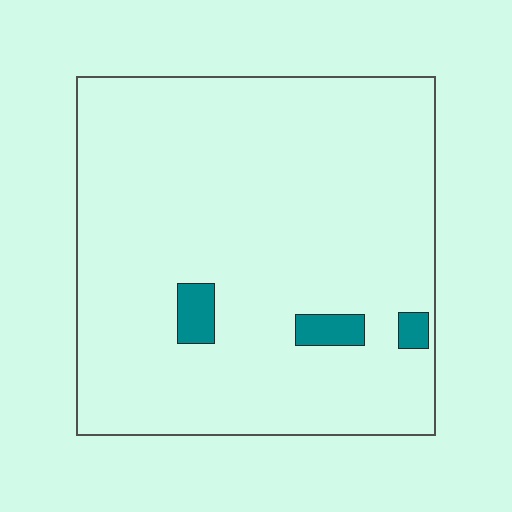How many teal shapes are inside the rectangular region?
3.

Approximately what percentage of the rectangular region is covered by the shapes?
Approximately 5%.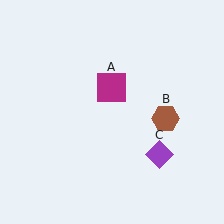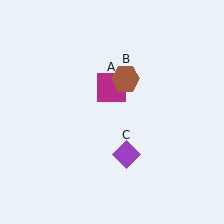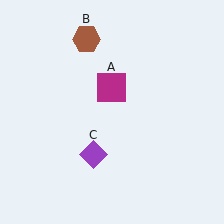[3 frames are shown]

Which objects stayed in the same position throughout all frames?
Magenta square (object A) remained stationary.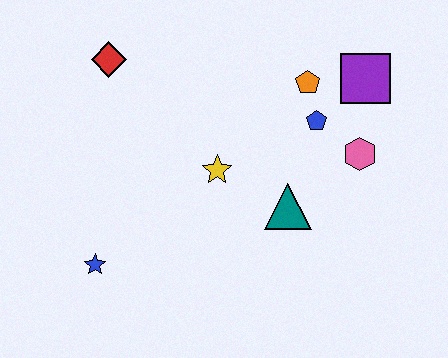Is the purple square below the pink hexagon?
No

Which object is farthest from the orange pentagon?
The blue star is farthest from the orange pentagon.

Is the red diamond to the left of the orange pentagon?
Yes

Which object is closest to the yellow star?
The teal triangle is closest to the yellow star.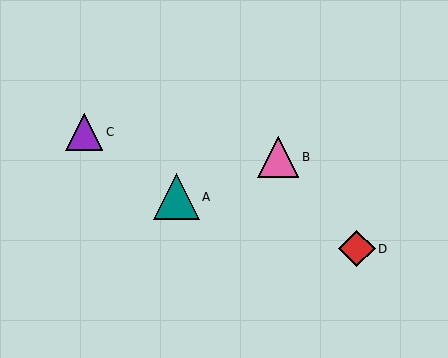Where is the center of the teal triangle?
The center of the teal triangle is at (176, 197).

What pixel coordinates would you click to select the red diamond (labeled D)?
Click at (357, 249) to select the red diamond D.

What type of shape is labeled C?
Shape C is a purple triangle.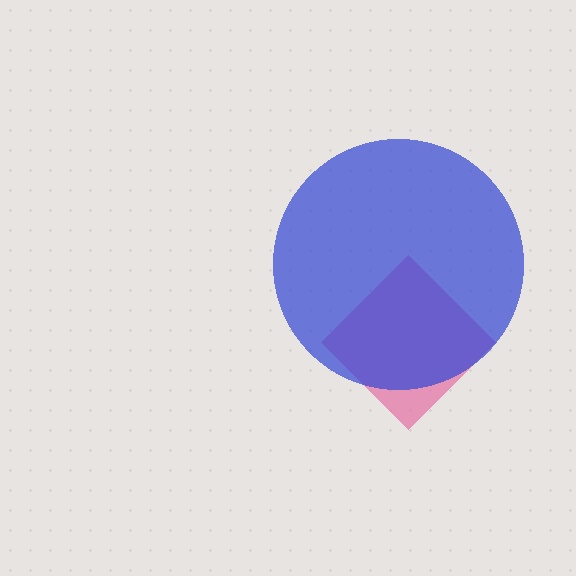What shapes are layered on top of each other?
The layered shapes are: a pink diamond, a blue circle.